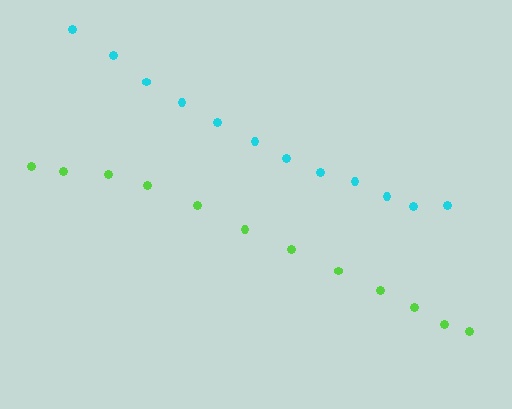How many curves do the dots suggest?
There are 2 distinct paths.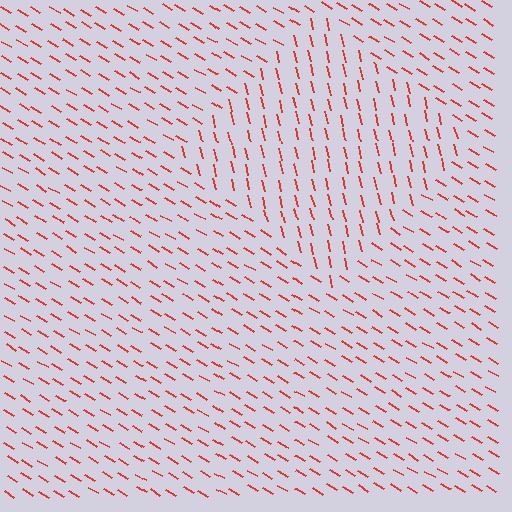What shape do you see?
I see a diamond.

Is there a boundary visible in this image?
Yes, there is a texture boundary formed by a change in line orientation.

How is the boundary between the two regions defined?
The boundary is defined purely by a change in line orientation (approximately 45 degrees difference). All lines are the same color and thickness.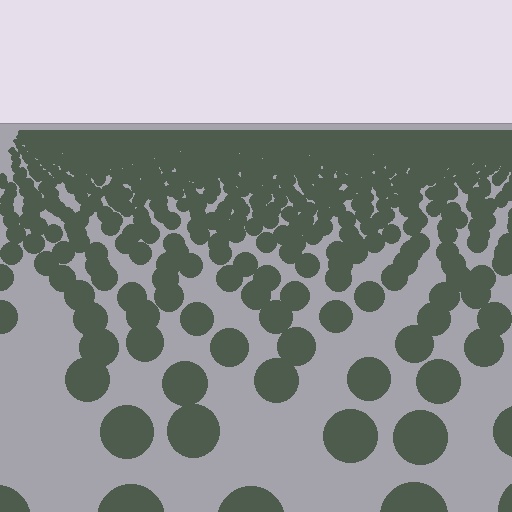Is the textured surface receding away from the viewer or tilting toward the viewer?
The surface is receding away from the viewer. Texture elements get smaller and denser toward the top.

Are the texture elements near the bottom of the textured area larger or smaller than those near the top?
Larger. Near the bottom, elements are closer to the viewer and appear at a bigger on-screen size.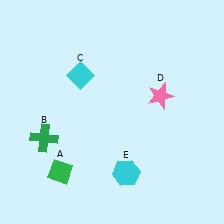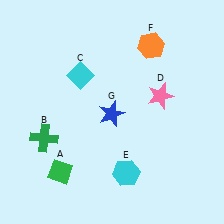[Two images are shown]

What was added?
An orange hexagon (F), a blue star (G) were added in Image 2.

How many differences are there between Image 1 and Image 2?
There are 2 differences between the two images.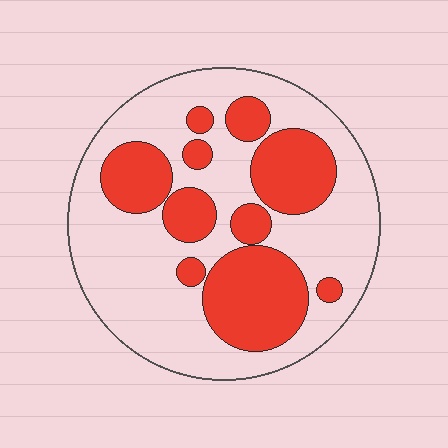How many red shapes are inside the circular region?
10.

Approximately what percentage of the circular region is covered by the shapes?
Approximately 35%.